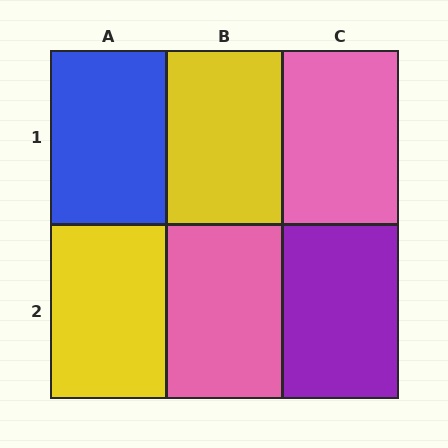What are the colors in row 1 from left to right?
Blue, yellow, pink.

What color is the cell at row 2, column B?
Pink.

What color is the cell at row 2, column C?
Purple.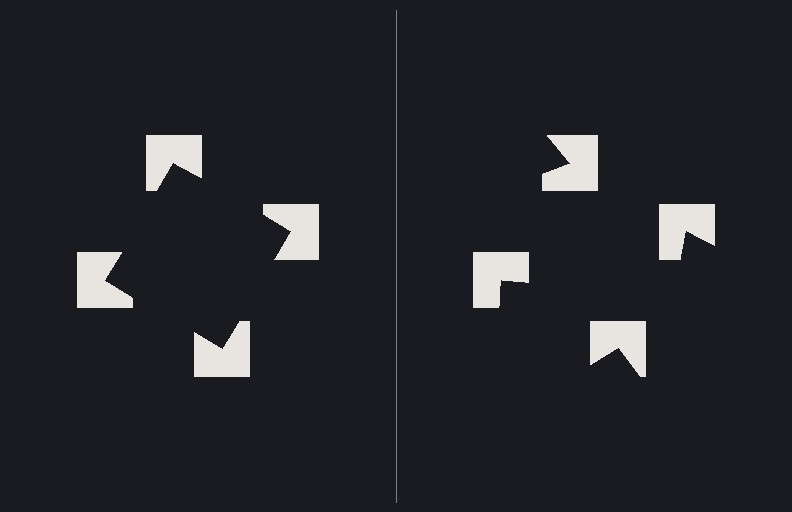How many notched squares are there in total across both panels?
8 — 4 on each side.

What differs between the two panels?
The notched squares are positioned identically on both sides; only the wedge orientations differ. On the left they align to a square; on the right they are misaligned.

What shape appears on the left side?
An illusory square.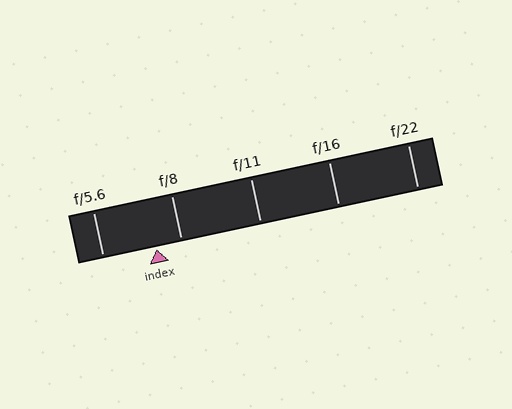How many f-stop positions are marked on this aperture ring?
There are 5 f-stop positions marked.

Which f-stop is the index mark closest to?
The index mark is closest to f/8.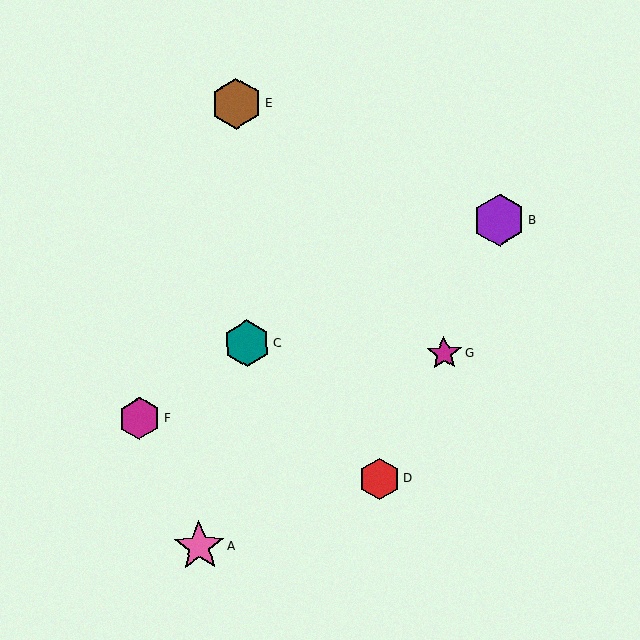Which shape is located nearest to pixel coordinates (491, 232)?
The purple hexagon (labeled B) at (499, 220) is nearest to that location.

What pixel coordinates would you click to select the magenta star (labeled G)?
Click at (444, 353) to select the magenta star G.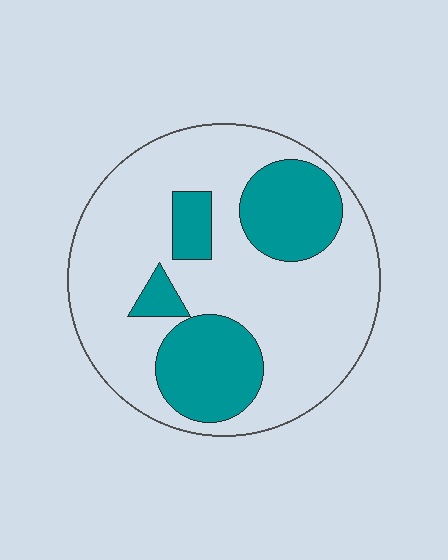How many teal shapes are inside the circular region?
4.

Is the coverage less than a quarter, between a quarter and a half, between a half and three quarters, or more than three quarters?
Between a quarter and a half.